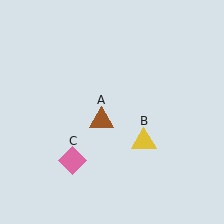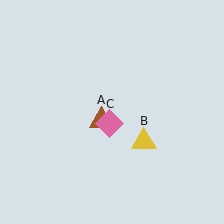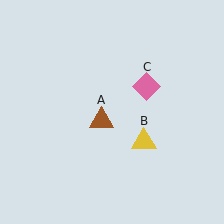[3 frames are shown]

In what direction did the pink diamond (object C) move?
The pink diamond (object C) moved up and to the right.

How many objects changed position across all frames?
1 object changed position: pink diamond (object C).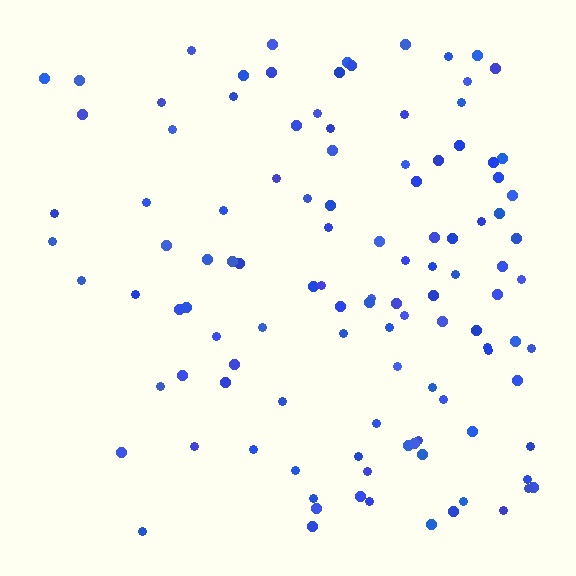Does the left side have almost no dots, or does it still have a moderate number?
Still a moderate number, just noticeably fewer than the right.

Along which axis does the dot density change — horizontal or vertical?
Horizontal.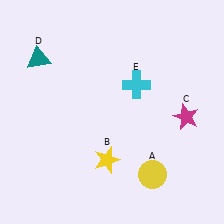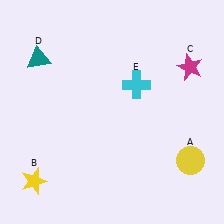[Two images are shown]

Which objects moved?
The objects that moved are: the yellow circle (A), the yellow star (B), the magenta star (C).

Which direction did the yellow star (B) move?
The yellow star (B) moved left.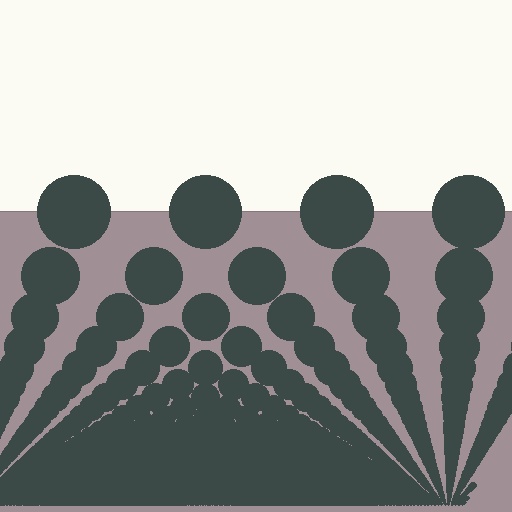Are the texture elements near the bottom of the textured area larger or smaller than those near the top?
Smaller. The gradient is inverted — elements near the bottom are smaller and denser.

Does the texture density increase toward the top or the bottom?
Density increases toward the bottom.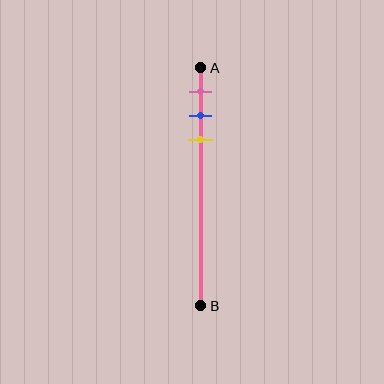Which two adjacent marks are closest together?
The blue and yellow marks are the closest adjacent pair.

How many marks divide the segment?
There are 3 marks dividing the segment.